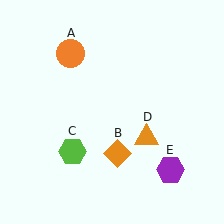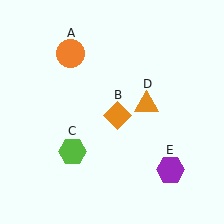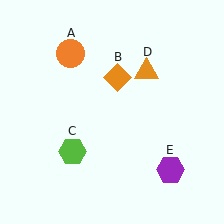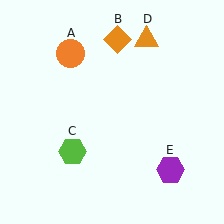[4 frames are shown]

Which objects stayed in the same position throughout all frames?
Orange circle (object A) and lime hexagon (object C) and purple hexagon (object E) remained stationary.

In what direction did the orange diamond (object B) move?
The orange diamond (object B) moved up.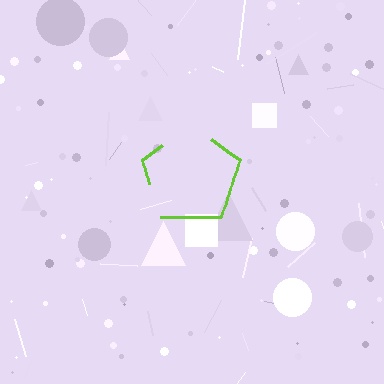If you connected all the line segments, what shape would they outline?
They would outline a pentagon.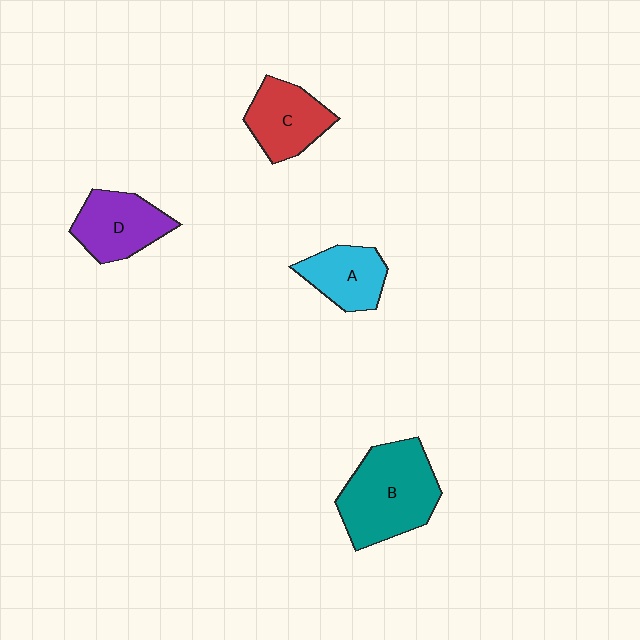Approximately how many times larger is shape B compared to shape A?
Approximately 1.8 times.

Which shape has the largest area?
Shape B (teal).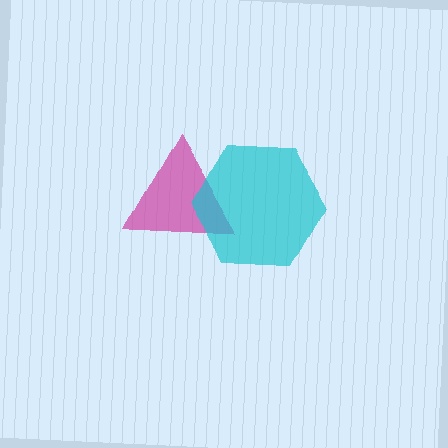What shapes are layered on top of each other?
The layered shapes are: a magenta triangle, a cyan hexagon.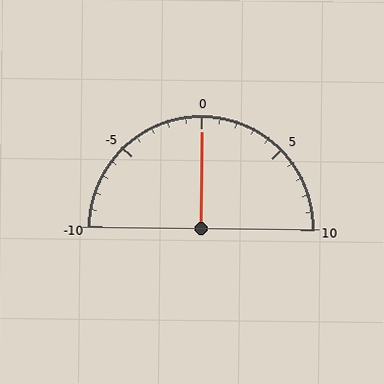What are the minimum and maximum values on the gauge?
The gauge ranges from -10 to 10.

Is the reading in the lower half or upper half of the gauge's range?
The reading is in the upper half of the range (-10 to 10).